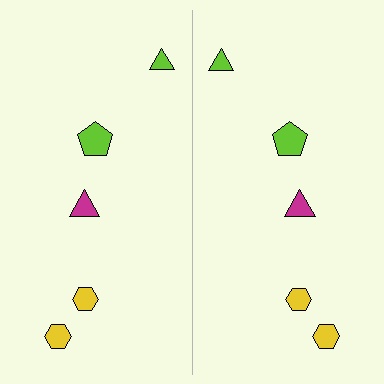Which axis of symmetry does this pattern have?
The pattern has a vertical axis of symmetry running through the center of the image.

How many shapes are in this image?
There are 10 shapes in this image.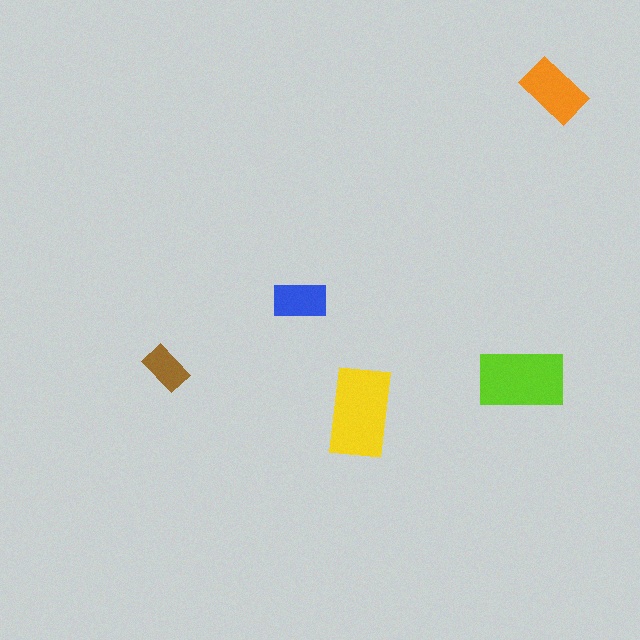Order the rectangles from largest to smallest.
the yellow one, the lime one, the orange one, the blue one, the brown one.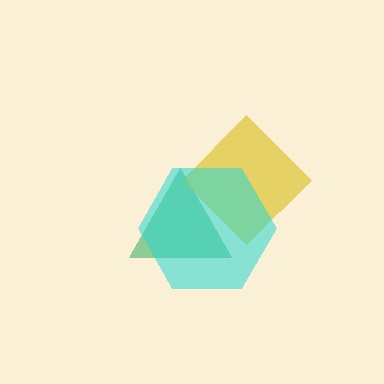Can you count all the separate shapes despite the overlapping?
Yes, there are 3 separate shapes.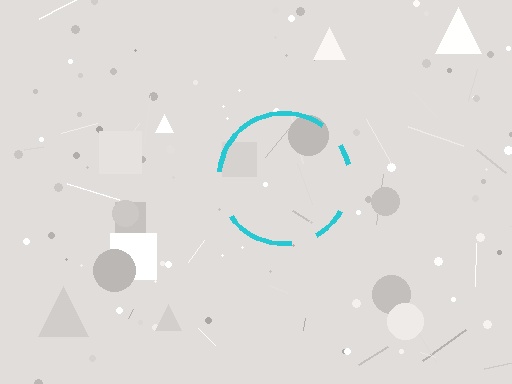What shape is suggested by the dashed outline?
The dashed outline suggests a circle.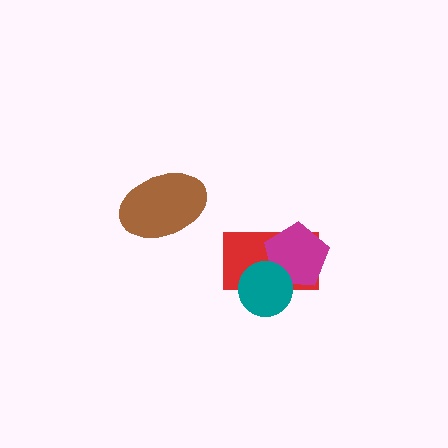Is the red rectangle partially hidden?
Yes, it is partially covered by another shape.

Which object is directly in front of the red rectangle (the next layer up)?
The magenta pentagon is directly in front of the red rectangle.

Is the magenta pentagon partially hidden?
Yes, it is partially covered by another shape.